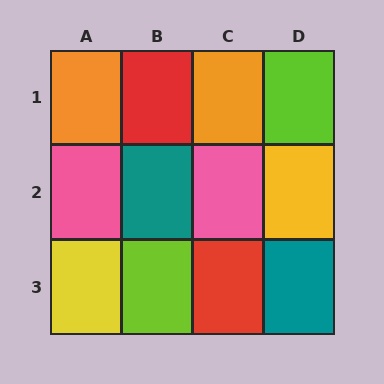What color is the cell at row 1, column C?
Orange.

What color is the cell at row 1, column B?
Red.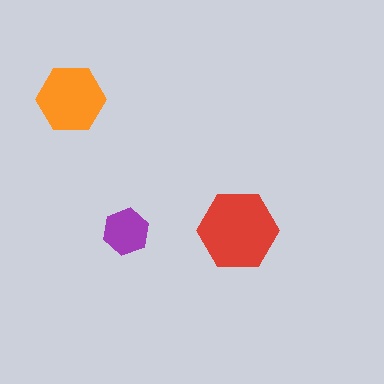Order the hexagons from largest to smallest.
the red one, the orange one, the purple one.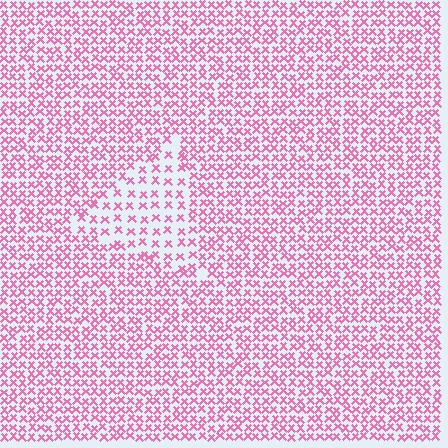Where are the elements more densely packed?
The elements are more densely packed outside the triangle boundary.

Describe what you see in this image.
The image contains small pink elements arranged at two different densities. A triangle-shaped region is visible where the elements are less densely packed than the surrounding area.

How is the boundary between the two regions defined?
The boundary is defined by a change in element density (approximately 1.9x ratio). All elements are the same color, size, and shape.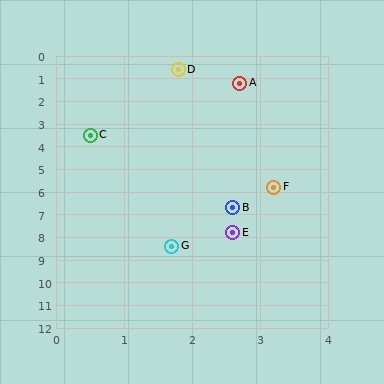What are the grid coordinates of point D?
Point D is at approximately (1.8, 0.6).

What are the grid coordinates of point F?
Point F is at approximately (3.2, 5.8).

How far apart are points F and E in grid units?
Points F and E are about 2.1 grid units apart.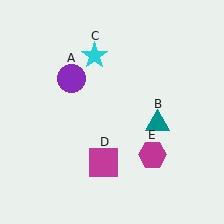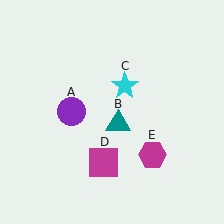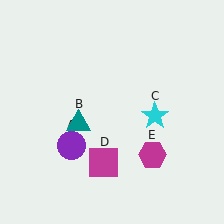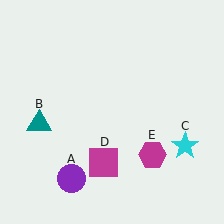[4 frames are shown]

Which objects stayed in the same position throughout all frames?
Magenta square (object D) and magenta hexagon (object E) remained stationary.